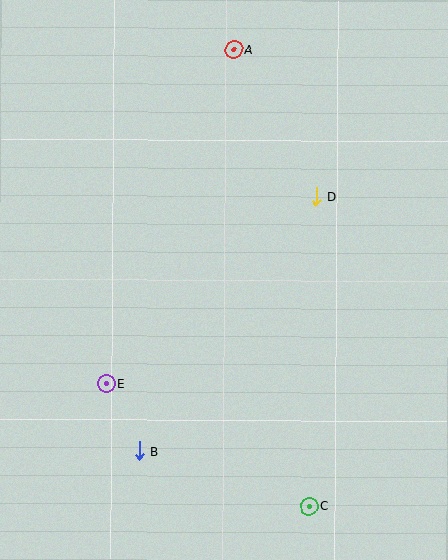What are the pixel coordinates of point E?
Point E is at (107, 384).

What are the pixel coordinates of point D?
Point D is at (316, 196).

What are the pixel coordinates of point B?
Point B is at (139, 451).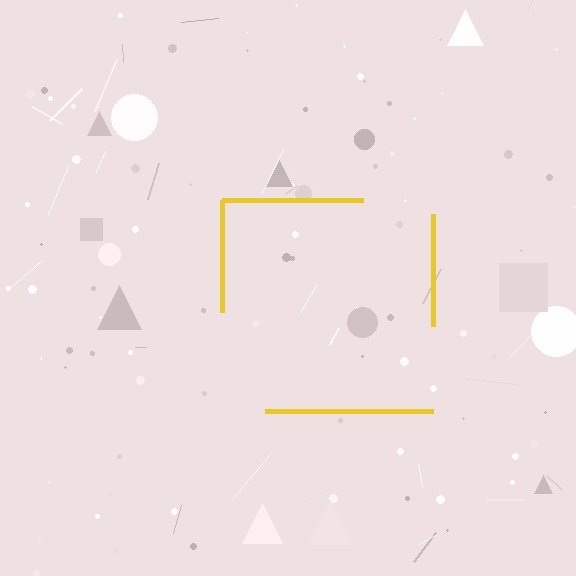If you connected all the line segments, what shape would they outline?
They would outline a square.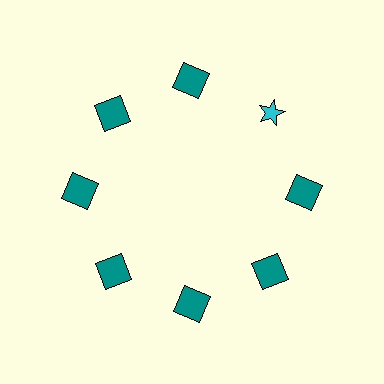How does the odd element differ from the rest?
It differs in both color (cyan instead of teal) and shape (star instead of square).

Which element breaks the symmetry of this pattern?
The cyan star at roughly the 2 o'clock position breaks the symmetry. All other shapes are teal squares.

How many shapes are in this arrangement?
There are 8 shapes arranged in a ring pattern.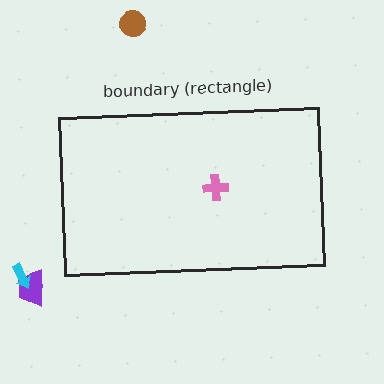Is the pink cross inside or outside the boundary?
Inside.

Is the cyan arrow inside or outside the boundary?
Outside.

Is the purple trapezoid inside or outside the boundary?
Outside.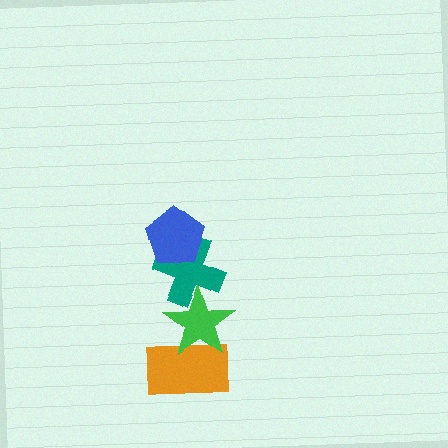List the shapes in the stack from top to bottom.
From top to bottom: the blue pentagon, the teal cross, the green star, the orange rectangle.